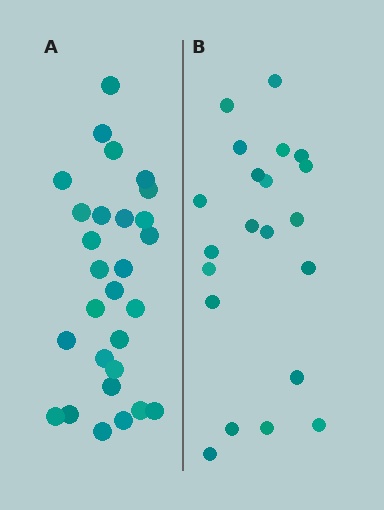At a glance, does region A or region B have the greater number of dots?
Region A (the left region) has more dots.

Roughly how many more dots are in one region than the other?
Region A has roughly 8 or so more dots than region B.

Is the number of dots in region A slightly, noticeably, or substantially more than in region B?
Region A has noticeably more, but not dramatically so. The ratio is roughly 1.3 to 1.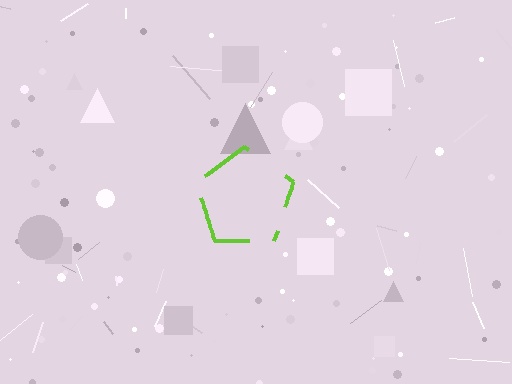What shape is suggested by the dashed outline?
The dashed outline suggests a pentagon.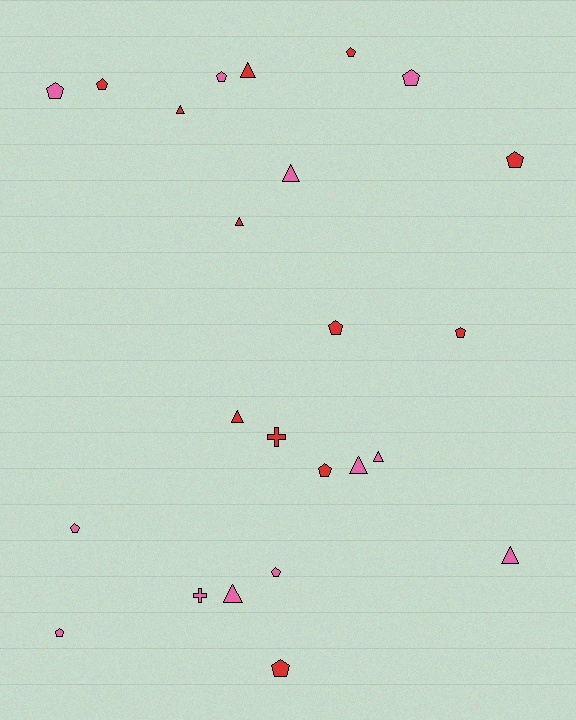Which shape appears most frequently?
Pentagon, with 13 objects.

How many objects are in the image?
There are 24 objects.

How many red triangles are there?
There are 4 red triangles.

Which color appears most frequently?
Pink, with 12 objects.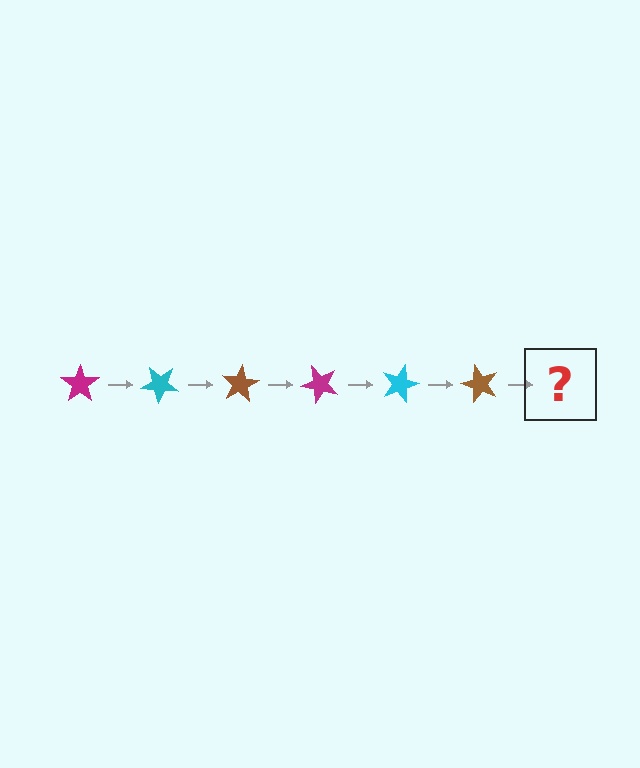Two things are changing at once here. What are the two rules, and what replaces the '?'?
The two rules are that it rotates 40 degrees each step and the color cycles through magenta, cyan, and brown. The '?' should be a magenta star, rotated 240 degrees from the start.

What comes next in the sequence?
The next element should be a magenta star, rotated 240 degrees from the start.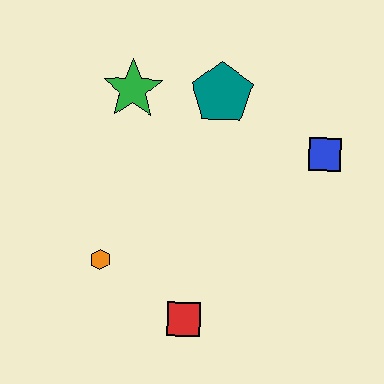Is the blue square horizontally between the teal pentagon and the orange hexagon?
No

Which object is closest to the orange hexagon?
The red square is closest to the orange hexagon.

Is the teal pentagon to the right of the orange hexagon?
Yes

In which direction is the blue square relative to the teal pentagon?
The blue square is to the right of the teal pentagon.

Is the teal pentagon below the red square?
No